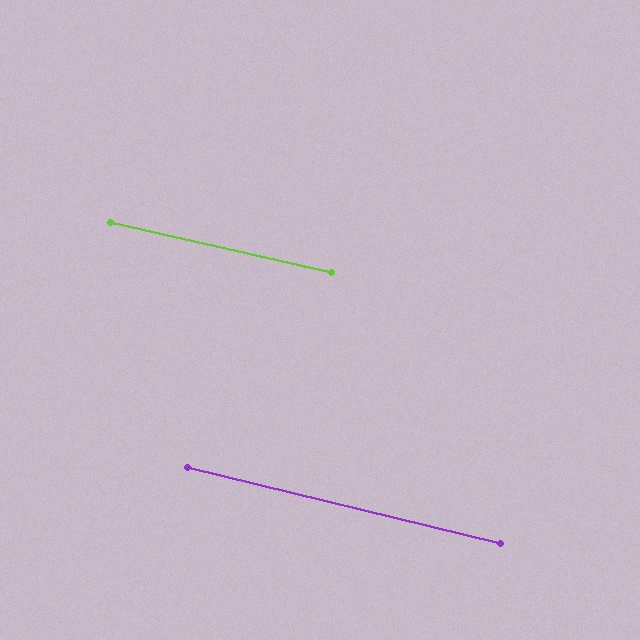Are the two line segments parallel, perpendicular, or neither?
Parallel — their directions differ by only 0.9°.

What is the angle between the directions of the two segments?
Approximately 1 degree.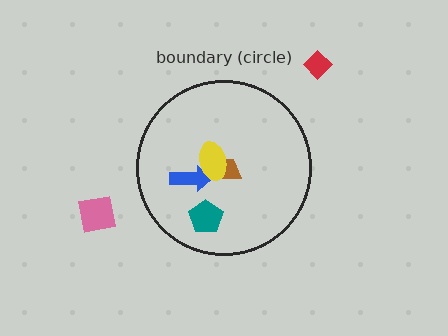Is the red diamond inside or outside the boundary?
Outside.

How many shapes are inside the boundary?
4 inside, 2 outside.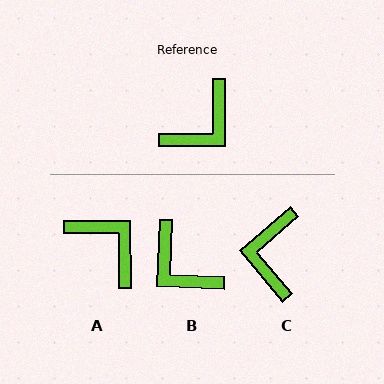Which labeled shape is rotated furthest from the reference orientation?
C, about 140 degrees away.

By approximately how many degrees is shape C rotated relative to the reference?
Approximately 140 degrees clockwise.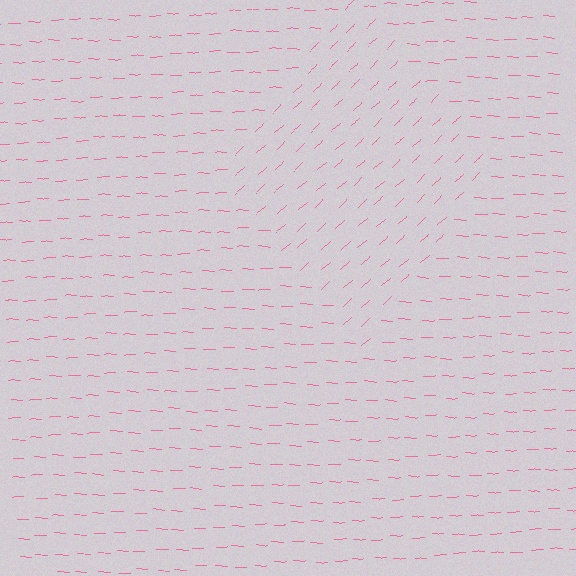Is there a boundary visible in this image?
Yes, there is a texture boundary formed by a change in line orientation.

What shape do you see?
I see a diamond.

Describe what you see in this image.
The image is filled with small pink line segments. A diamond region in the image has lines oriented differently from the surrounding lines, creating a visible texture boundary.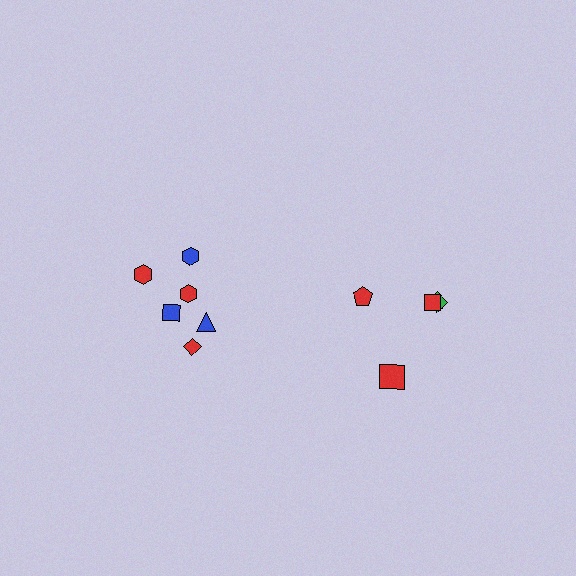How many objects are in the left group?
There are 6 objects.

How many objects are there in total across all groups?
There are 10 objects.